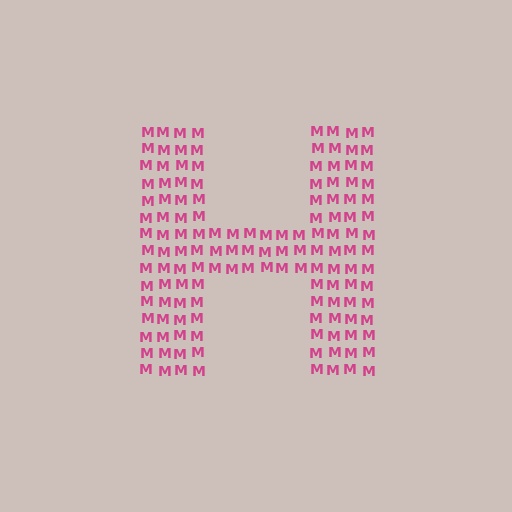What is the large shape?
The large shape is the letter H.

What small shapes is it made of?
It is made of small letter M's.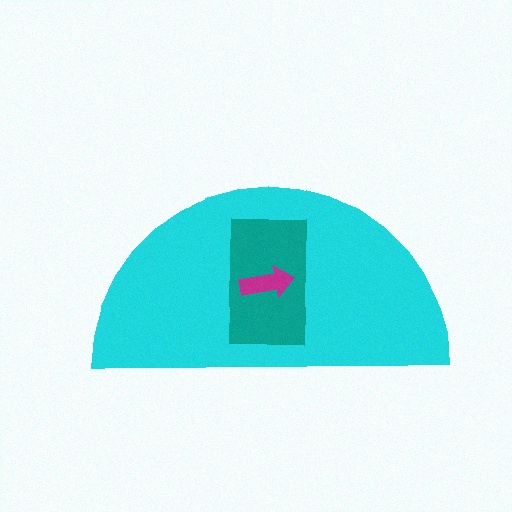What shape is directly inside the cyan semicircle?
The teal rectangle.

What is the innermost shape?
The magenta arrow.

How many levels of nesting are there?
3.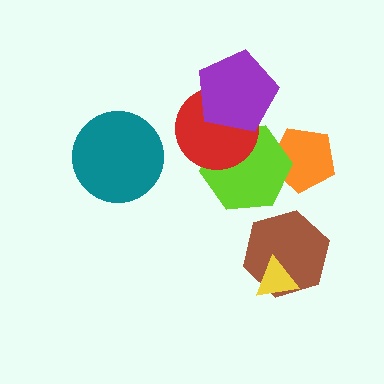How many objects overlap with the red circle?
2 objects overlap with the red circle.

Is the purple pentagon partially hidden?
No, no other shape covers it.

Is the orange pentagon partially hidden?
Yes, it is partially covered by another shape.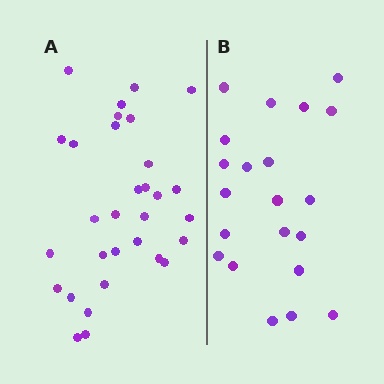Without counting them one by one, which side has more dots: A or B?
Region A (the left region) has more dots.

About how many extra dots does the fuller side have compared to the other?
Region A has roughly 10 or so more dots than region B.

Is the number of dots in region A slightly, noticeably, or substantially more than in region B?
Region A has substantially more. The ratio is roughly 1.5 to 1.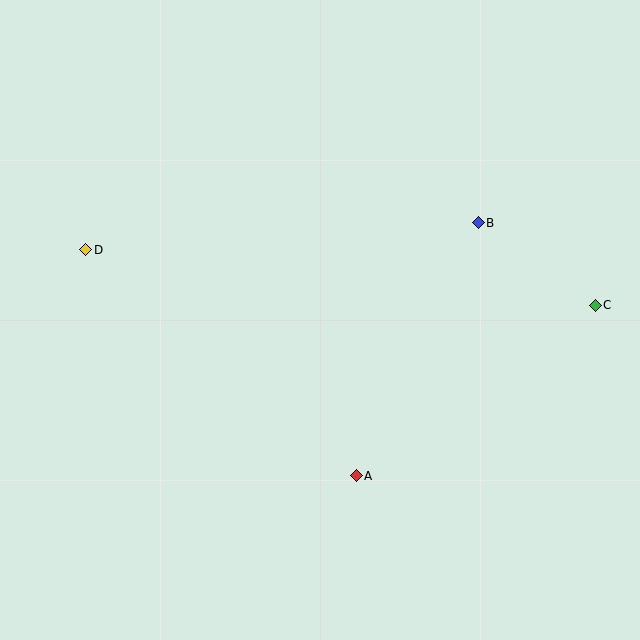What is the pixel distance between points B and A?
The distance between B and A is 281 pixels.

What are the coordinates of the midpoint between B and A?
The midpoint between B and A is at (417, 349).